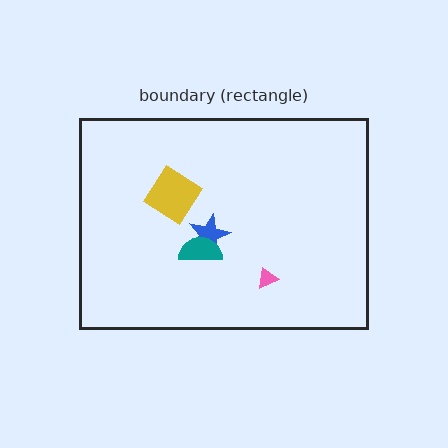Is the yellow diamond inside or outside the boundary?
Inside.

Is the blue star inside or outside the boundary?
Inside.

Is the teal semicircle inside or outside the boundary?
Inside.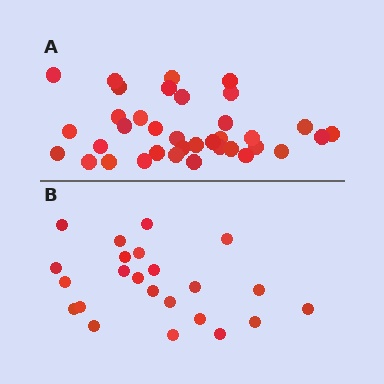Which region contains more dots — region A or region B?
Region A (the top region) has more dots.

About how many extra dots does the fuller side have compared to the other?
Region A has approximately 15 more dots than region B.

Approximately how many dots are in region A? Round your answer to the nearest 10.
About 40 dots. (The exact count is 36, which rounds to 40.)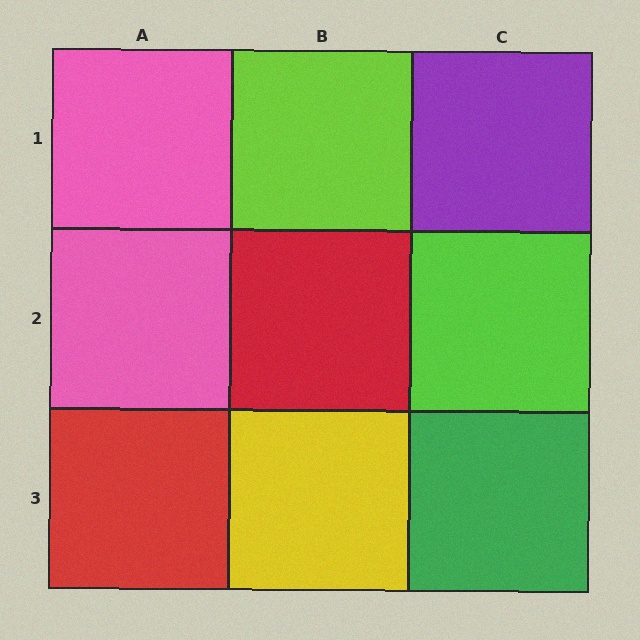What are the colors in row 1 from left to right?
Pink, lime, purple.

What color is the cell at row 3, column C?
Green.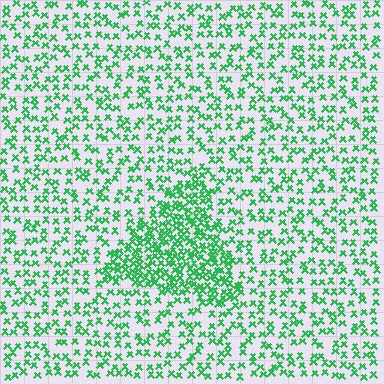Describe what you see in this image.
The image contains small green elements arranged at two different densities. A triangle-shaped region is visible where the elements are more densely packed than the surrounding area.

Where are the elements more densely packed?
The elements are more densely packed inside the triangle boundary.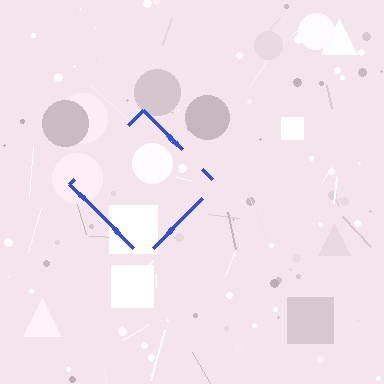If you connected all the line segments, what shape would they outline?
They would outline a diamond.